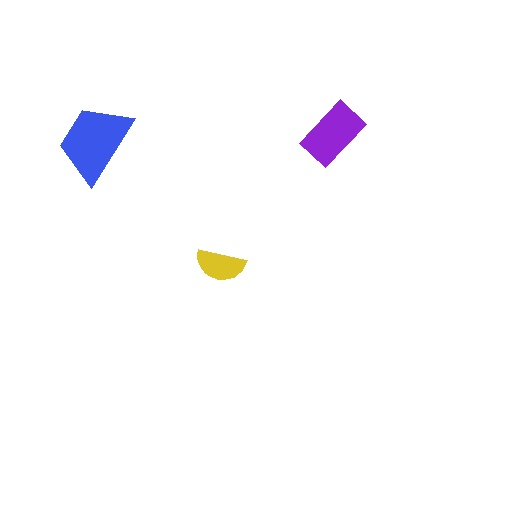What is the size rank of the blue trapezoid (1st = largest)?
1st.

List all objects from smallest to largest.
The yellow semicircle, the purple rectangle, the blue trapezoid.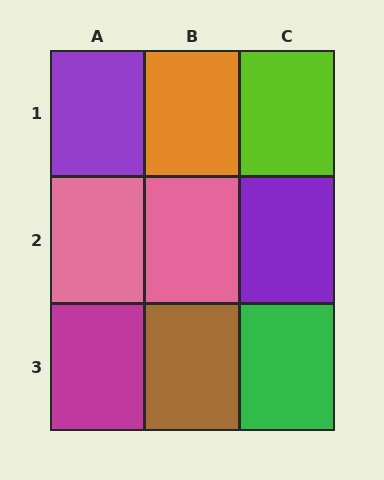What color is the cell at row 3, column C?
Green.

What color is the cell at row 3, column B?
Brown.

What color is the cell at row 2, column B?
Pink.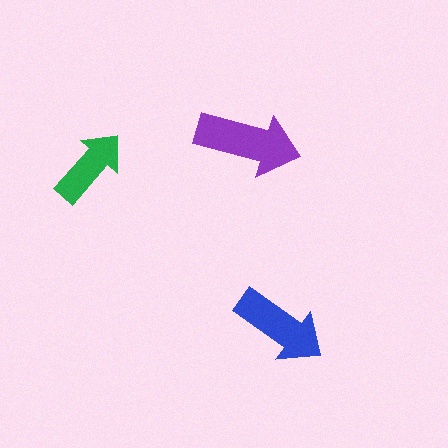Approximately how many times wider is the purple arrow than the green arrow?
About 1.5 times wider.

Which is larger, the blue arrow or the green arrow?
The blue one.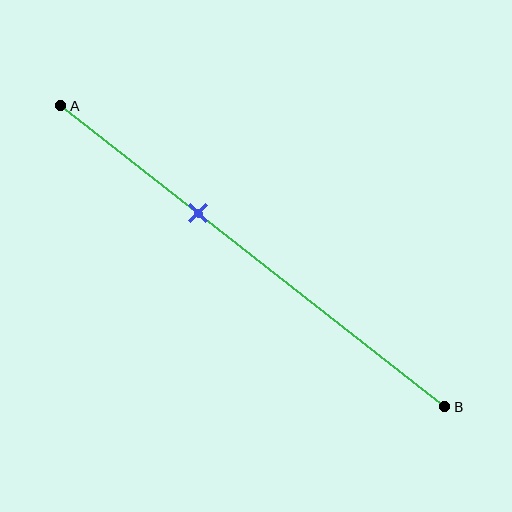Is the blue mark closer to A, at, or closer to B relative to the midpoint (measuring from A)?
The blue mark is closer to point A than the midpoint of segment AB.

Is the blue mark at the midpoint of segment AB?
No, the mark is at about 35% from A, not at the 50% midpoint.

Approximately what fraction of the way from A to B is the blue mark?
The blue mark is approximately 35% of the way from A to B.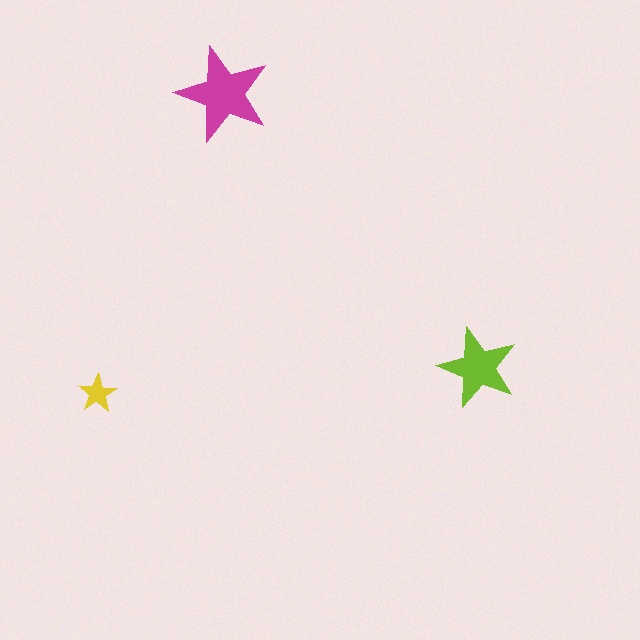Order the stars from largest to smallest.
the magenta one, the lime one, the yellow one.